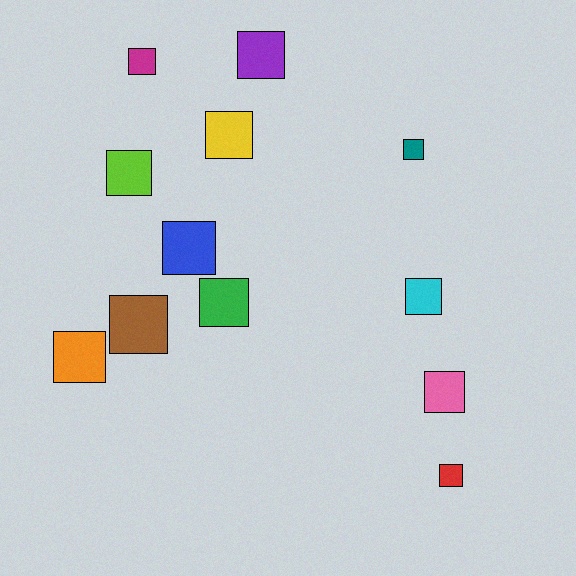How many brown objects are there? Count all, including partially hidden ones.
There is 1 brown object.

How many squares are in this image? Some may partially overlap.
There are 12 squares.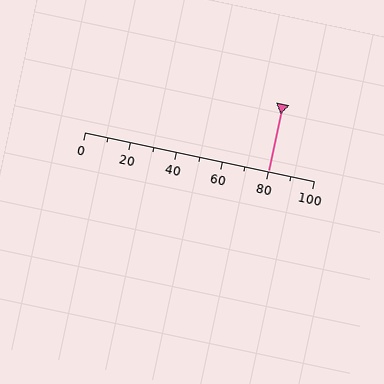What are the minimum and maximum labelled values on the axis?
The axis runs from 0 to 100.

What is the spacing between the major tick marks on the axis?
The major ticks are spaced 20 apart.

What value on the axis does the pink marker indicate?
The marker indicates approximately 80.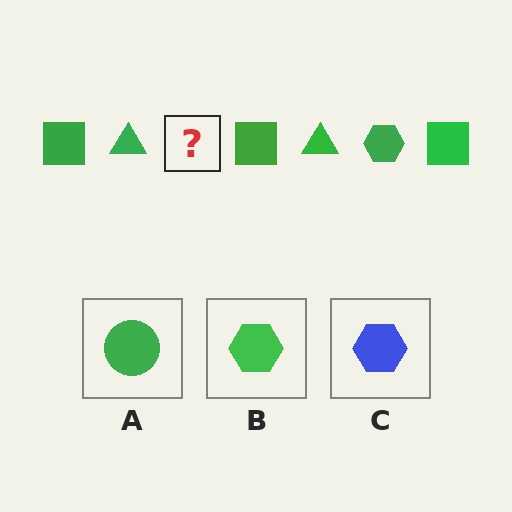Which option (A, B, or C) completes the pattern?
B.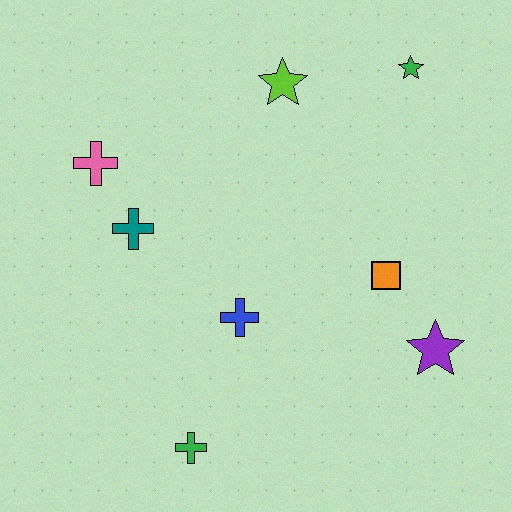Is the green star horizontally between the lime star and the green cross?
No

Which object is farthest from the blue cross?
The green star is farthest from the blue cross.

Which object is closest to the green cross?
The blue cross is closest to the green cross.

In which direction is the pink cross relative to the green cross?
The pink cross is above the green cross.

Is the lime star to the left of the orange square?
Yes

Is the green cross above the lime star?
No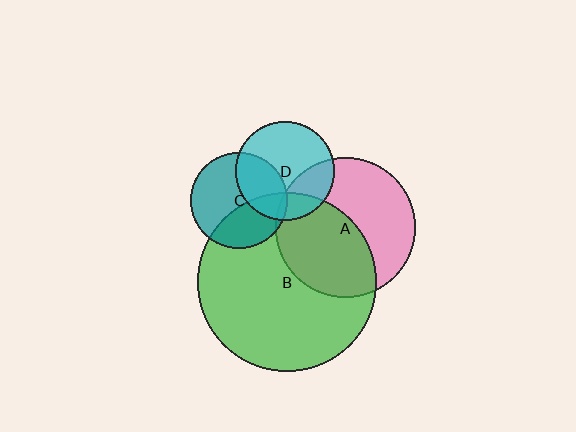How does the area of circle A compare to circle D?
Approximately 2.0 times.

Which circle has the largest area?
Circle B (green).